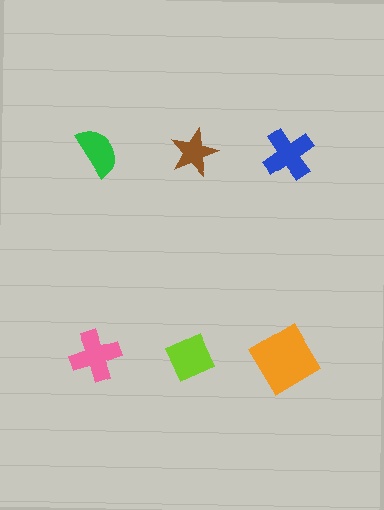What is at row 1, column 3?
A blue cross.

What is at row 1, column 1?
A green semicircle.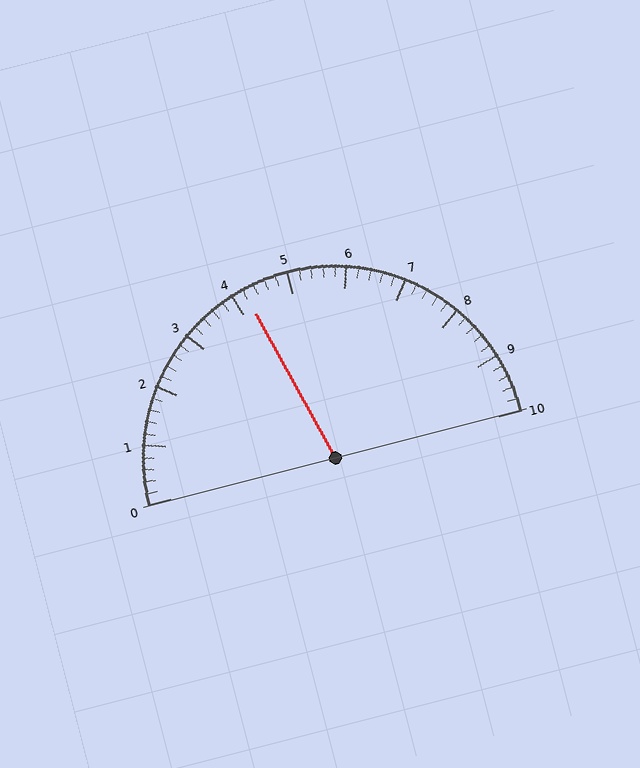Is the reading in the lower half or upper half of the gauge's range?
The reading is in the lower half of the range (0 to 10).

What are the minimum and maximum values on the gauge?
The gauge ranges from 0 to 10.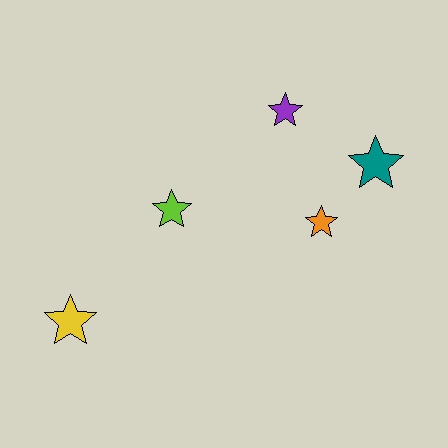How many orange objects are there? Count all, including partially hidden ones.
There is 1 orange object.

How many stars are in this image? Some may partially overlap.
There are 5 stars.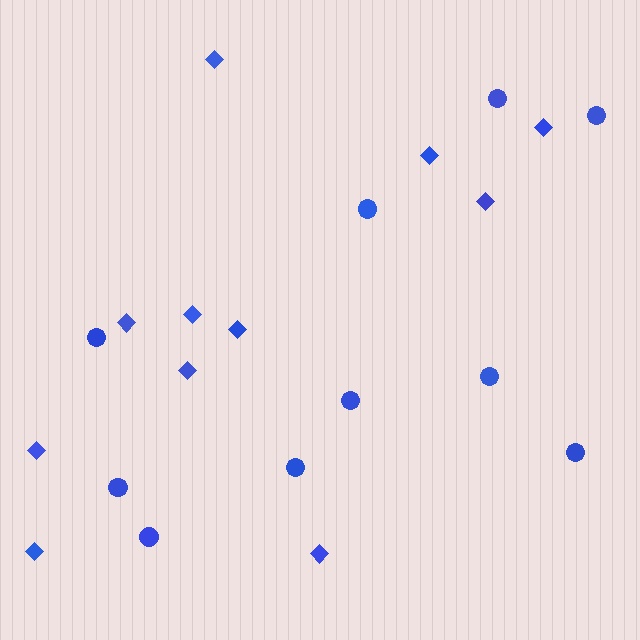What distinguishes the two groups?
There are 2 groups: one group of circles (10) and one group of diamonds (11).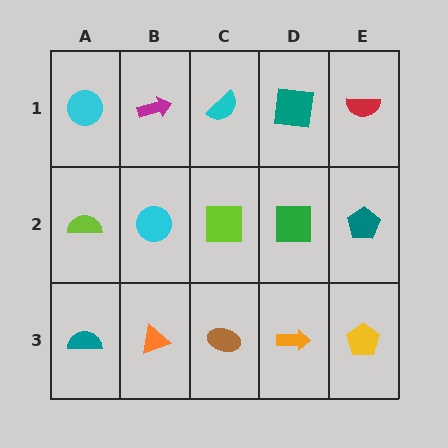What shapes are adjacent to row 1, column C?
A lime square (row 2, column C), a magenta arrow (row 1, column B), a teal square (row 1, column D).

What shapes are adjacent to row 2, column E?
A red semicircle (row 1, column E), a yellow pentagon (row 3, column E), a green square (row 2, column D).